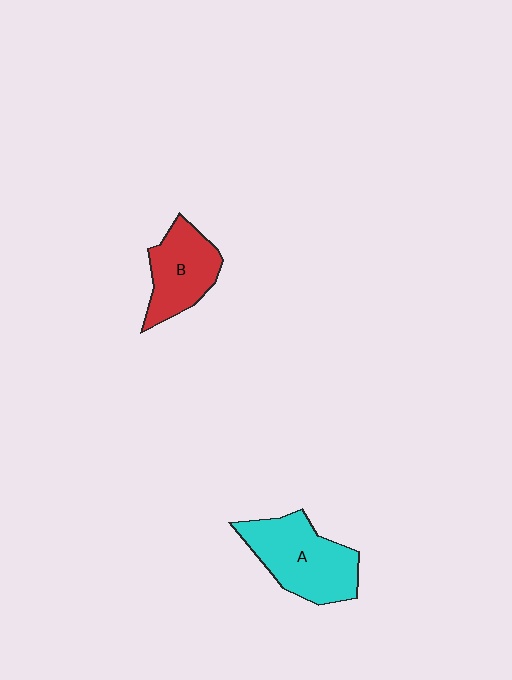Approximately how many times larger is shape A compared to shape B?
Approximately 1.3 times.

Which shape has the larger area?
Shape A (cyan).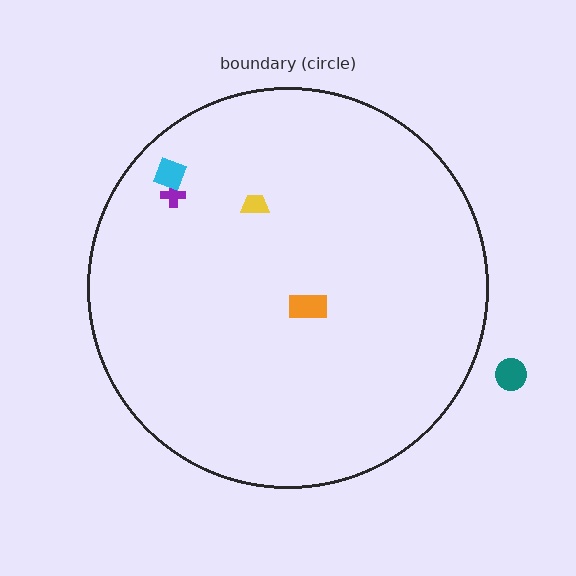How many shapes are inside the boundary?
4 inside, 1 outside.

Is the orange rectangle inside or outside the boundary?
Inside.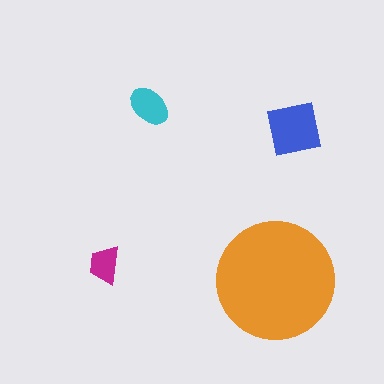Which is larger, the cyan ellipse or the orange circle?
The orange circle.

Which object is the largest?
The orange circle.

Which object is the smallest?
The magenta trapezoid.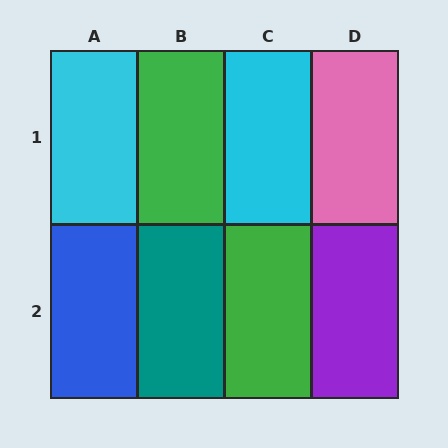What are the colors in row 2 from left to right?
Blue, teal, green, purple.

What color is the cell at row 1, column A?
Cyan.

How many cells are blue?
1 cell is blue.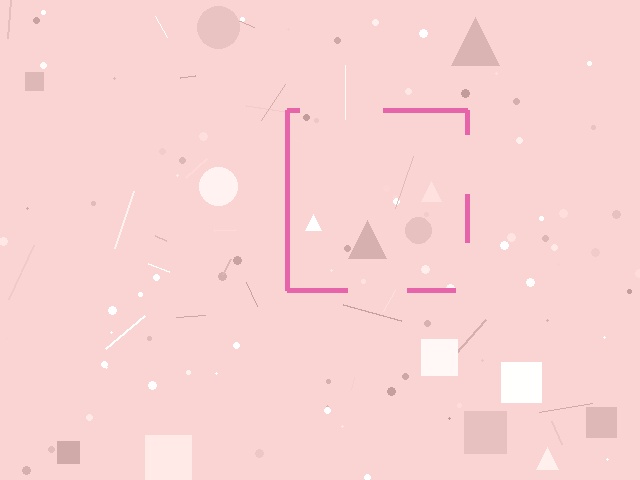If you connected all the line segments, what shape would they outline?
They would outline a square.